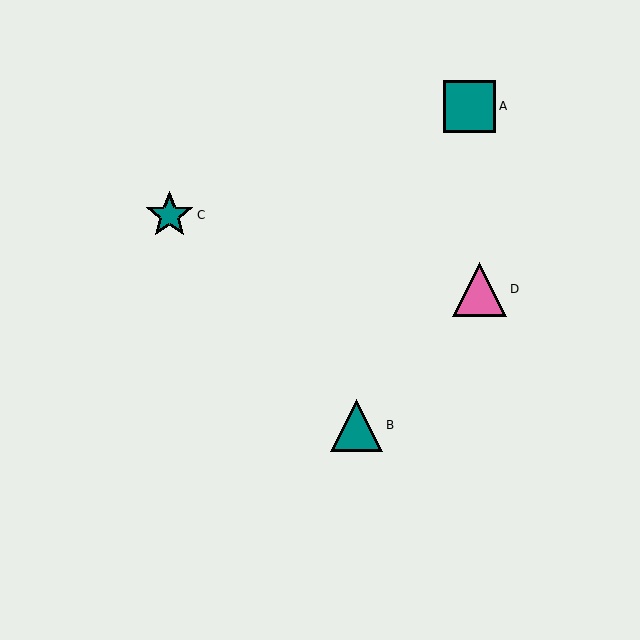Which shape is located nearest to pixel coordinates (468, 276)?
The pink triangle (labeled D) at (480, 289) is nearest to that location.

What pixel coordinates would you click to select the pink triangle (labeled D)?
Click at (480, 289) to select the pink triangle D.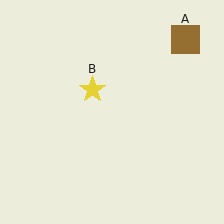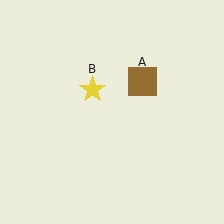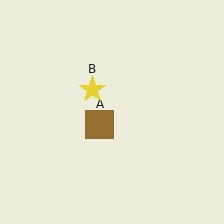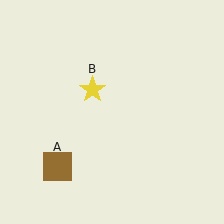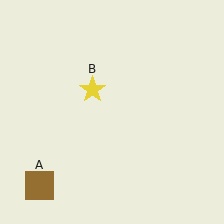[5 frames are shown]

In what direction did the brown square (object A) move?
The brown square (object A) moved down and to the left.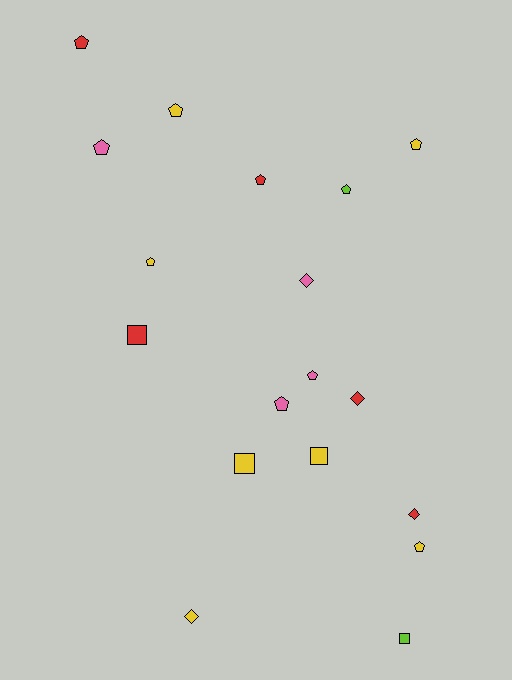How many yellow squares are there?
There are 2 yellow squares.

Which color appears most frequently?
Yellow, with 7 objects.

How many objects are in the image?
There are 18 objects.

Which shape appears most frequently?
Pentagon, with 10 objects.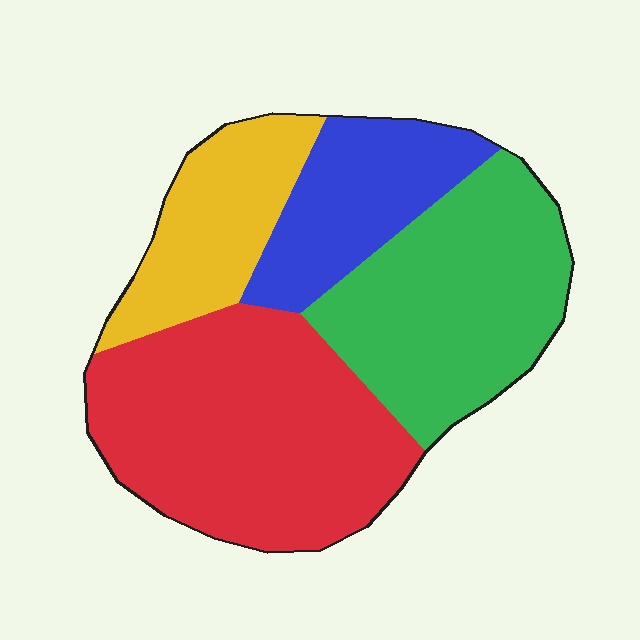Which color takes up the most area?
Red, at roughly 40%.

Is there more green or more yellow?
Green.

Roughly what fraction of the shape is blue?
Blue takes up less than a quarter of the shape.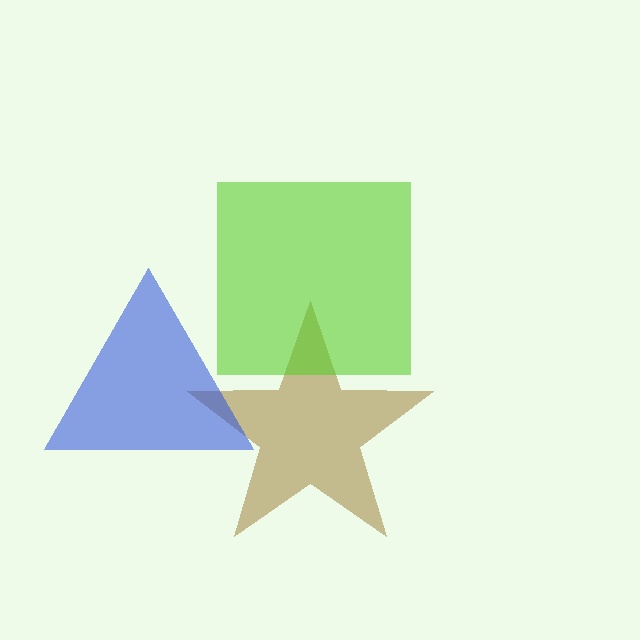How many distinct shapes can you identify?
There are 3 distinct shapes: a brown star, a lime square, a blue triangle.